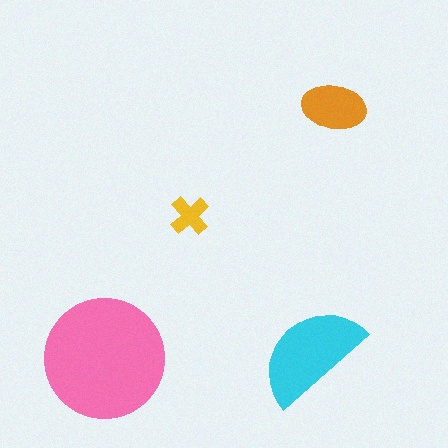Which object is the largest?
The pink circle.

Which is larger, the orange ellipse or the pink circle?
The pink circle.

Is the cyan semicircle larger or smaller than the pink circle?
Smaller.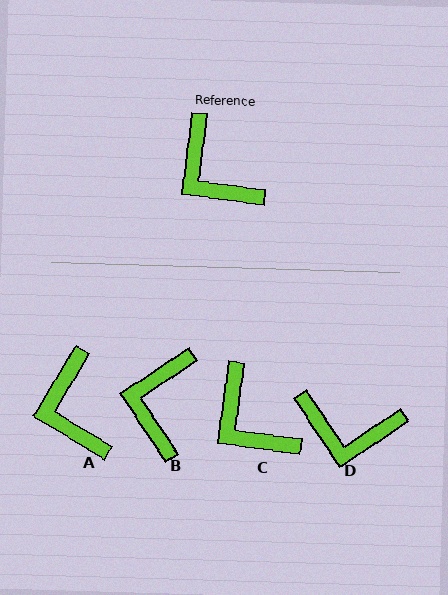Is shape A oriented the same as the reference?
No, it is off by about 24 degrees.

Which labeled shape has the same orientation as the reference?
C.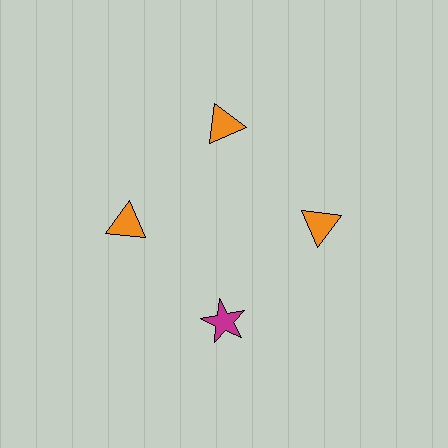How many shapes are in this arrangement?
There are 4 shapes arranged in a ring pattern.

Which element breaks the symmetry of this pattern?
The magenta star at roughly the 6 o'clock position breaks the symmetry. All other shapes are orange triangles.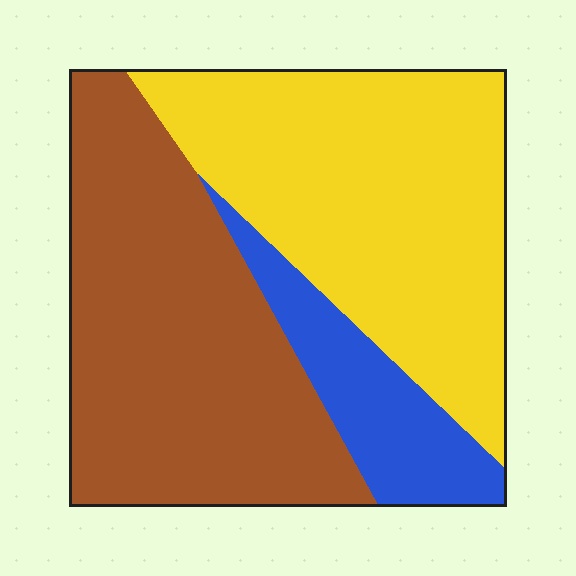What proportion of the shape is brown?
Brown takes up between a quarter and a half of the shape.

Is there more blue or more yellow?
Yellow.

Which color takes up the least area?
Blue, at roughly 15%.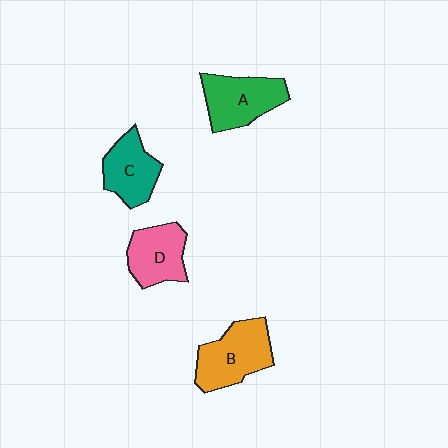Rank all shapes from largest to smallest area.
From largest to smallest: B (orange), A (green), D (pink), C (teal).